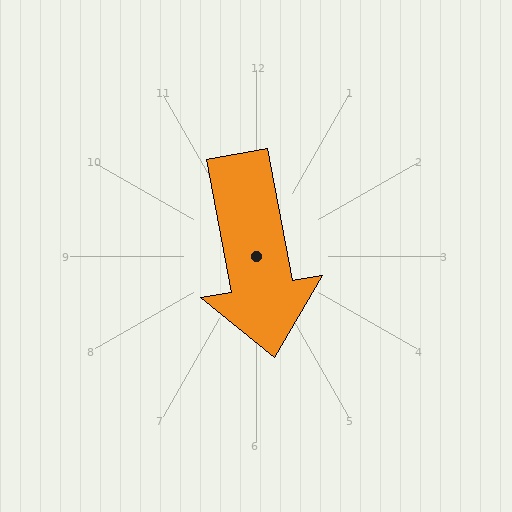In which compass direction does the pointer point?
South.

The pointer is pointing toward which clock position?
Roughly 6 o'clock.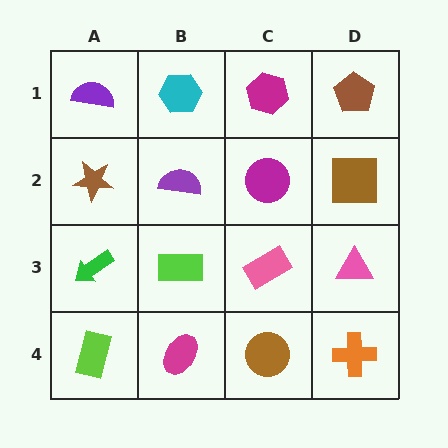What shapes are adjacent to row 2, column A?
A purple semicircle (row 1, column A), a green arrow (row 3, column A), a purple semicircle (row 2, column B).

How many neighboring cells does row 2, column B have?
4.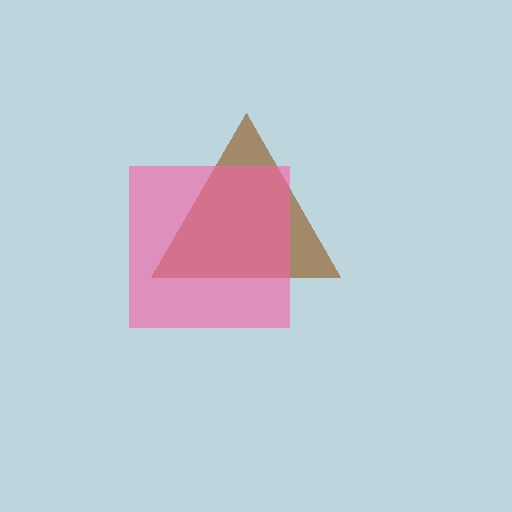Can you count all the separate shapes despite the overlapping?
Yes, there are 2 separate shapes.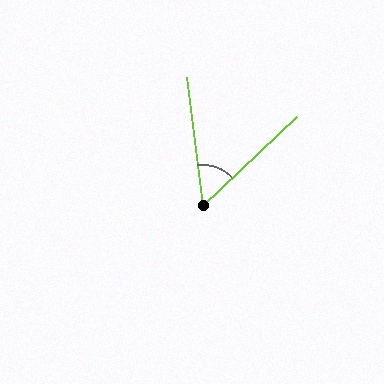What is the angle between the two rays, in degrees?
Approximately 54 degrees.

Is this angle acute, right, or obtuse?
It is acute.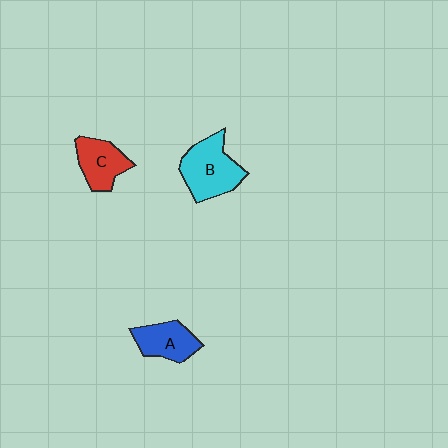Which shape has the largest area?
Shape B (cyan).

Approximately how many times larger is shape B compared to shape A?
Approximately 1.4 times.